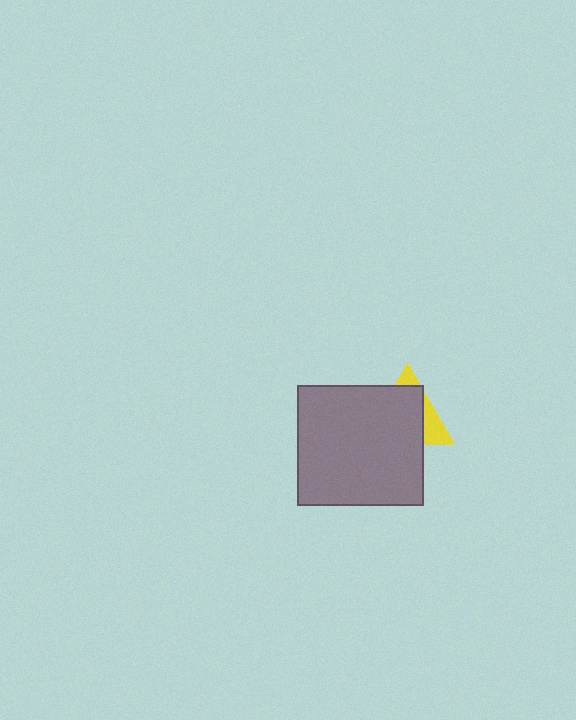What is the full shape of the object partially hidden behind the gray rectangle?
The partially hidden object is a yellow triangle.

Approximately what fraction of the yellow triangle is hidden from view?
Roughly 70% of the yellow triangle is hidden behind the gray rectangle.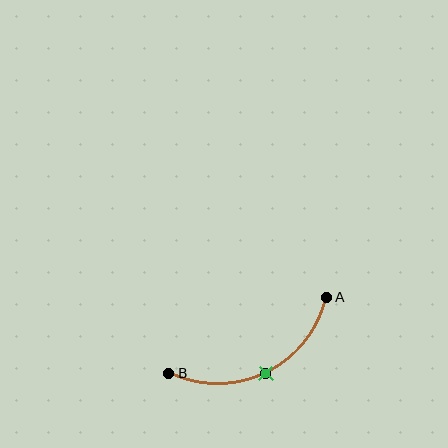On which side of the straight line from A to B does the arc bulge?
The arc bulges below the straight line connecting A and B.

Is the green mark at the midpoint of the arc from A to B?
Yes. The green mark lies on the arc at equal arc-length from both A and B — it is the arc midpoint.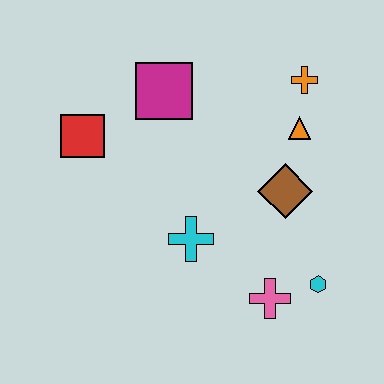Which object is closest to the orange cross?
The orange triangle is closest to the orange cross.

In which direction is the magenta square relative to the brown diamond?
The magenta square is to the left of the brown diamond.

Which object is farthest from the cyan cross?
The orange cross is farthest from the cyan cross.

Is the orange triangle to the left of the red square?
No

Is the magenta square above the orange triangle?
Yes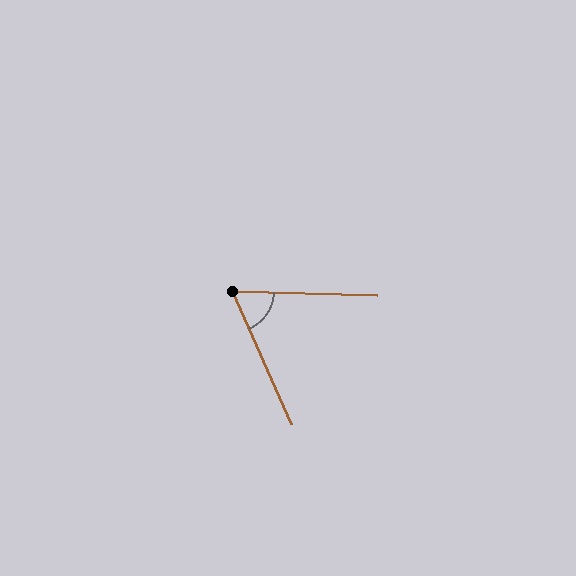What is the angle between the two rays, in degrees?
Approximately 65 degrees.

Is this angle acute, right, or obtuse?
It is acute.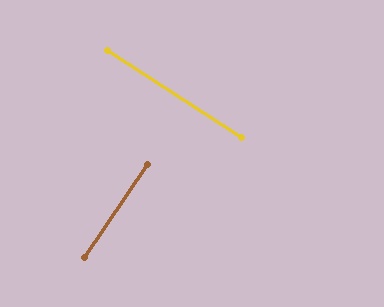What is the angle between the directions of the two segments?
Approximately 89 degrees.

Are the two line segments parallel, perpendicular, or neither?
Perpendicular — they meet at approximately 89°.